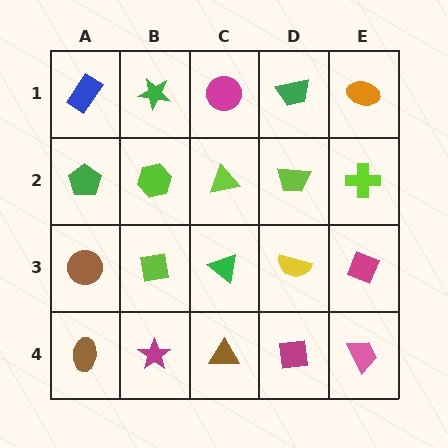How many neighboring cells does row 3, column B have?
4.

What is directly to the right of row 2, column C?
A lime trapezoid.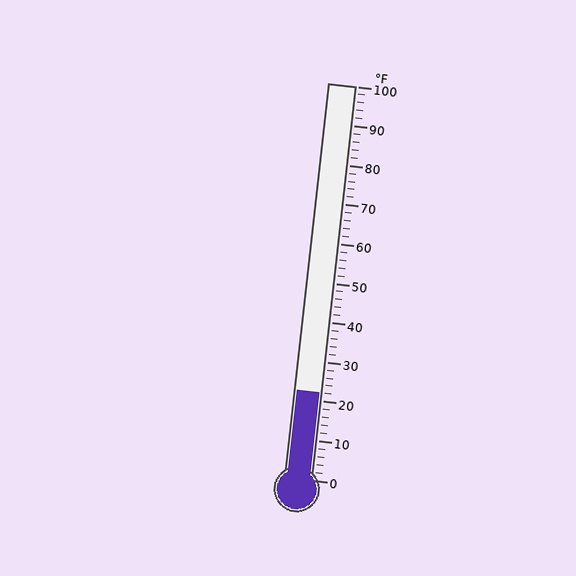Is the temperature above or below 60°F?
The temperature is below 60°F.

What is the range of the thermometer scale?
The thermometer scale ranges from 0°F to 100°F.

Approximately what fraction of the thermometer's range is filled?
The thermometer is filled to approximately 20% of its range.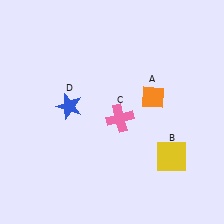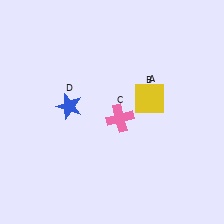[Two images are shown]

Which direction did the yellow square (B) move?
The yellow square (B) moved up.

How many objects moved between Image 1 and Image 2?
1 object moved between the two images.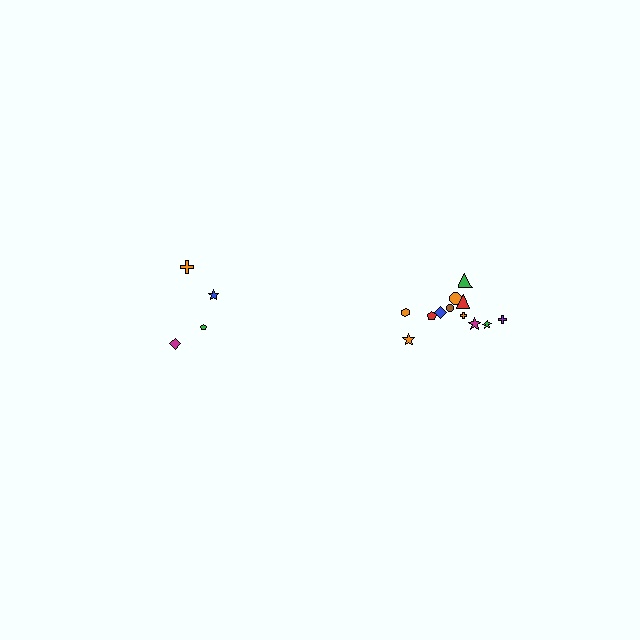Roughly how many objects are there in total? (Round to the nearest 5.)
Roughly 15 objects in total.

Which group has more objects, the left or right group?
The right group.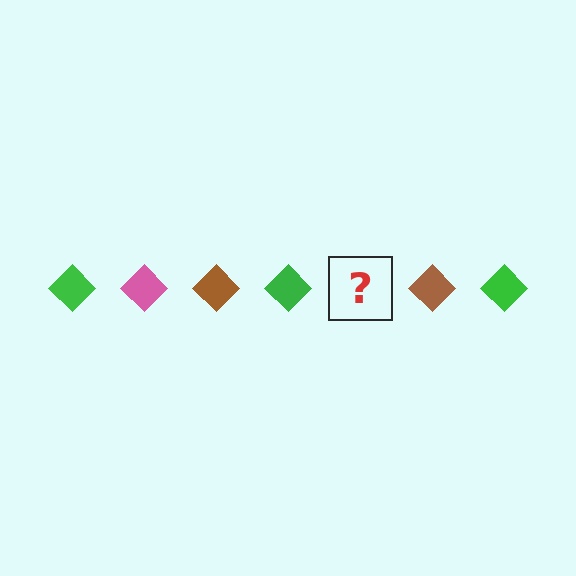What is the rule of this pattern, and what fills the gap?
The rule is that the pattern cycles through green, pink, brown diamonds. The gap should be filled with a pink diamond.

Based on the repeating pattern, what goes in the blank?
The blank should be a pink diamond.